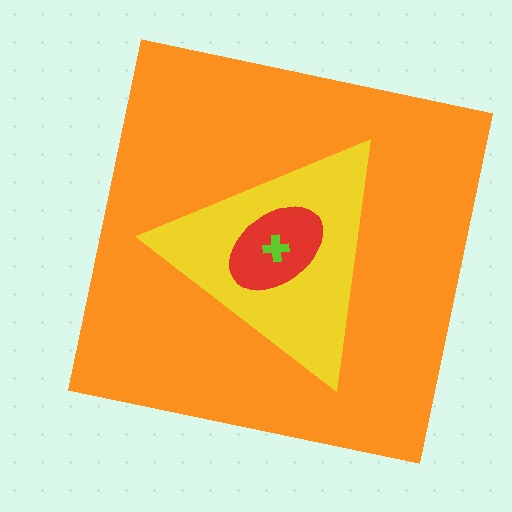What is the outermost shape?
The orange square.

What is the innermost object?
The lime cross.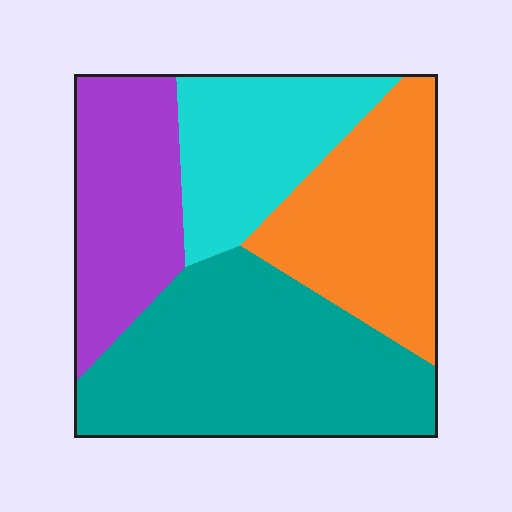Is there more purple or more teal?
Teal.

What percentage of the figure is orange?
Orange takes up about one quarter (1/4) of the figure.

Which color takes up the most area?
Teal, at roughly 35%.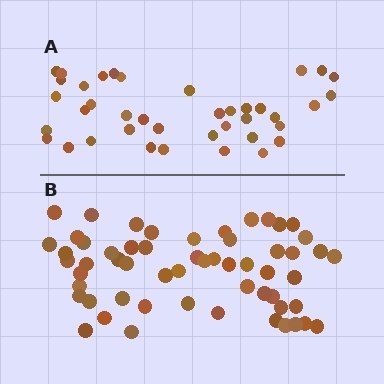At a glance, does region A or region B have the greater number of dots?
Region B (the bottom region) has more dots.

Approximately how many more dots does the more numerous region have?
Region B has approximately 20 more dots than region A.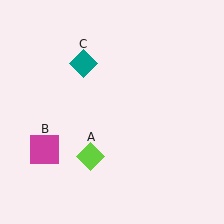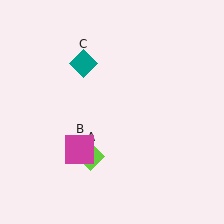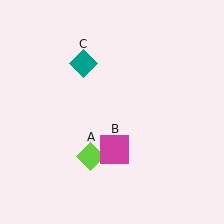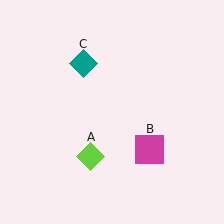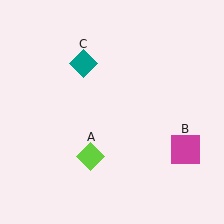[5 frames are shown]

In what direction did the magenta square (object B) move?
The magenta square (object B) moved right.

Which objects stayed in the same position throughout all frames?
Lime diamond (object A) and teal diamond (object C) remained stationary.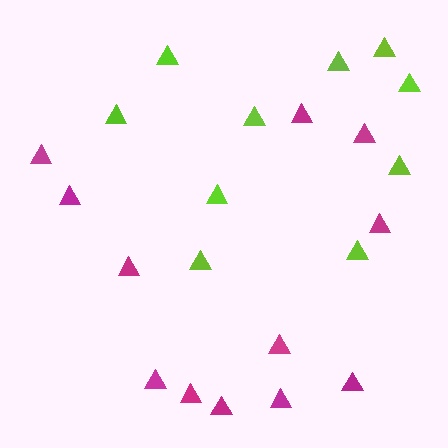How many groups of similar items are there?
There are 2 groups: one group of magenta triangles (12) and one group of lime triangles (10).